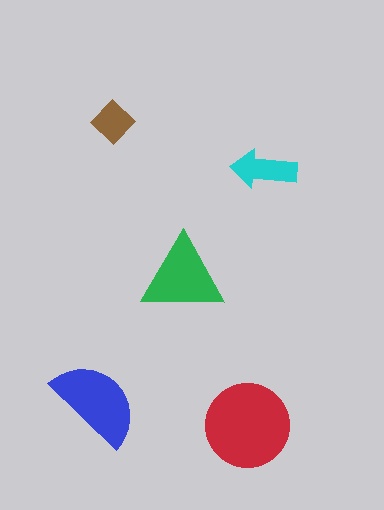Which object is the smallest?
The brown diamond.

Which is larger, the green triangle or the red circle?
The red circle.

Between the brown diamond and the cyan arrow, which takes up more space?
The cyan arrow.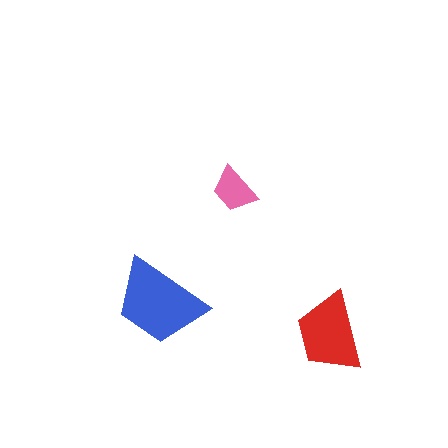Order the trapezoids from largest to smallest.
the blue one, the red one, the pink one.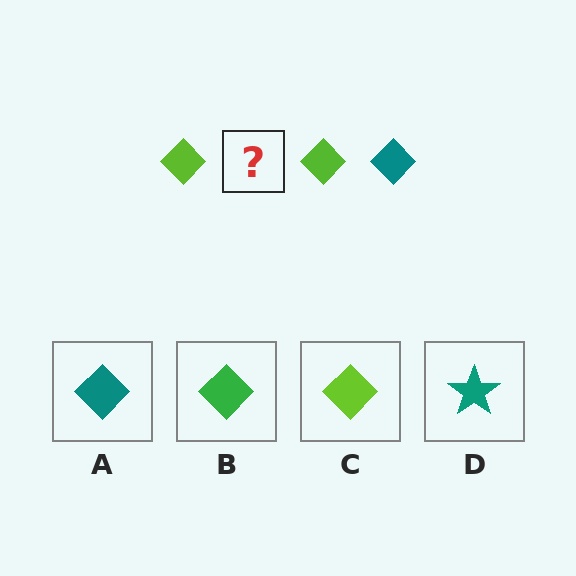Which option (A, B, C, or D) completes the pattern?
A.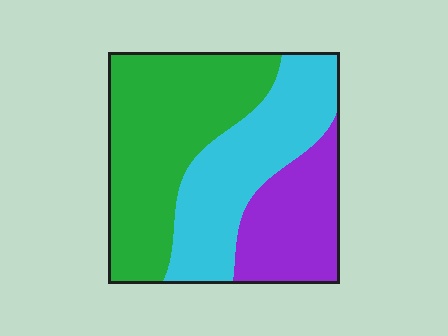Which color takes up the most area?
Green, at roughly 45%.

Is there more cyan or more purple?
Cyan.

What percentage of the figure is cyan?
Cyan covers about 35% of the figure.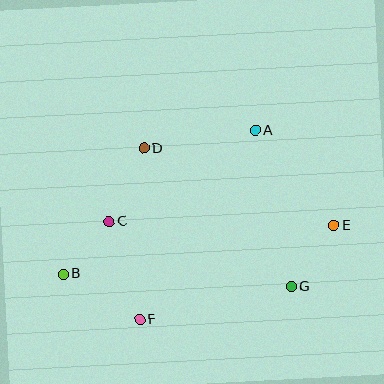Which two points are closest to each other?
Points B and C are closest to each other.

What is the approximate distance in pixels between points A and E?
The distance between A and E is approximately 123 pixels.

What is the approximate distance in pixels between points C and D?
The distance between C and D is approximately 81 pixels.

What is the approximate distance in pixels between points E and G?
The distance between E and G is approximately 74 pixels.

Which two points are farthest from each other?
Points B and E are farthest from each other.